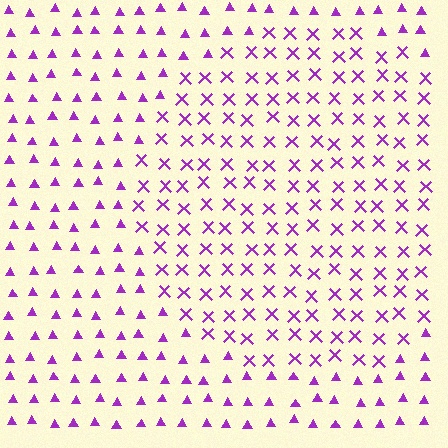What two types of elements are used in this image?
The image uses X marks inside the circle region and triangles outside it.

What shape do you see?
I see a circle.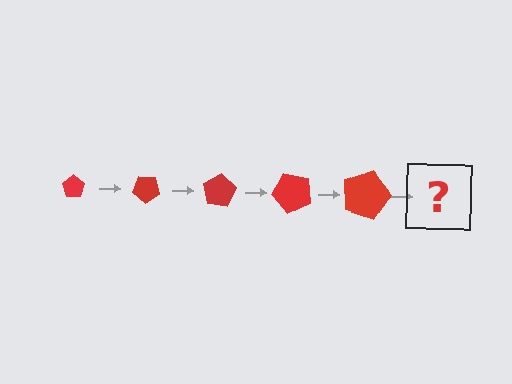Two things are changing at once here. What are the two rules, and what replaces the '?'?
The two rules are that the pentagon grows larger each step and it rotates 40 degrees each step. The '?' should be a pentagon, larger than the previous one and rotated 200 degrees from the start.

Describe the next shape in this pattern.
It should be a pentagon, larger than the previous one and rotated 200 degrees from the start.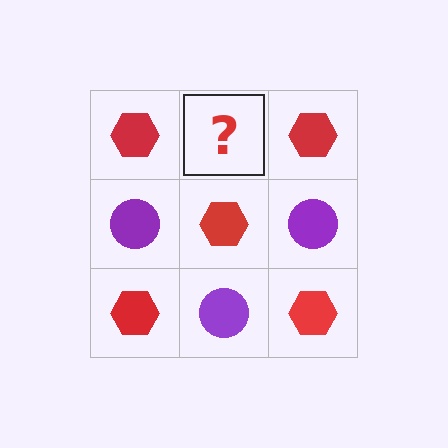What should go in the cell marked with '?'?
The missing cell should contain a purple circle.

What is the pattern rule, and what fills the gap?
The rule is that it alternates red hexagon and purple circle in a checkerboard pattern. The gap should be filled with a purple circle.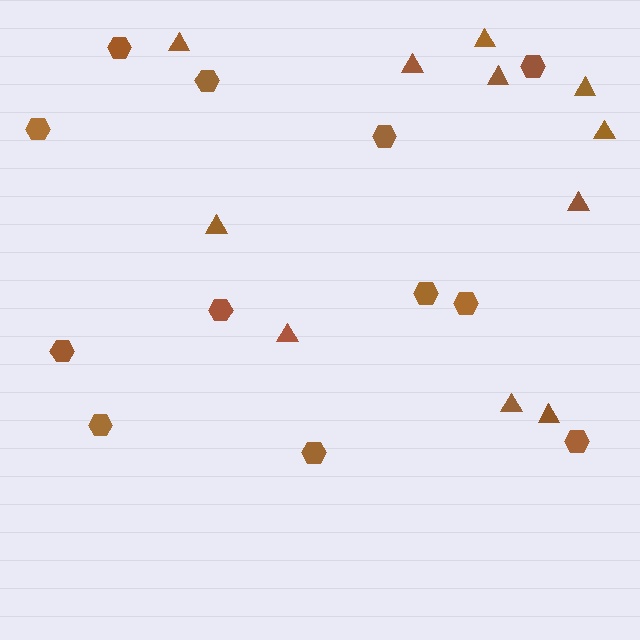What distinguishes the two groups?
There are 2 groups: one group of hexagons (12) and one group of triangles (11).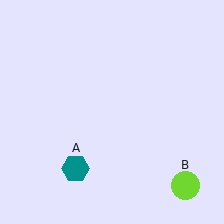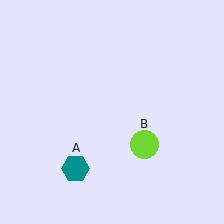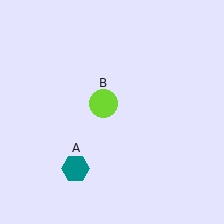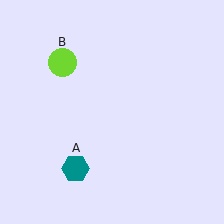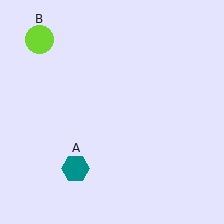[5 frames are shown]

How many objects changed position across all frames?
1 object changed position: lime circle (object B).